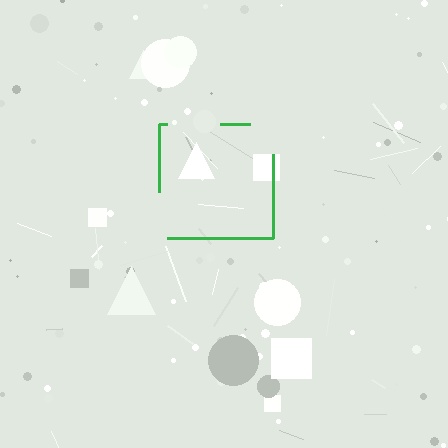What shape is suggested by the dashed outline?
The dashed outline suggests a square.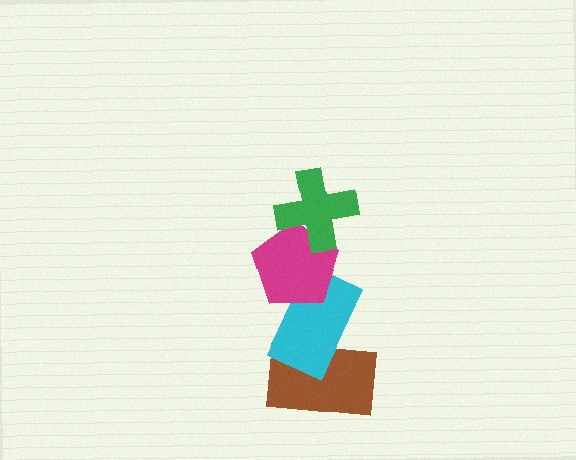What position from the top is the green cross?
The green cross is 1st from the top.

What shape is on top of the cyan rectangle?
The magenta pentagon is on top of the cyan rectangle.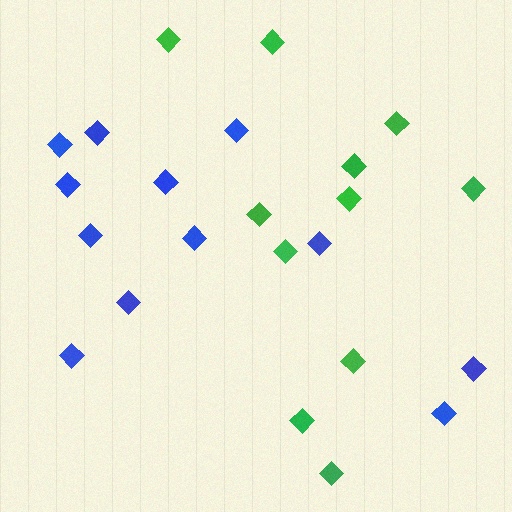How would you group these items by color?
There are 2 groups: one group of green diamonds (11) and one group of blue diamonds (12).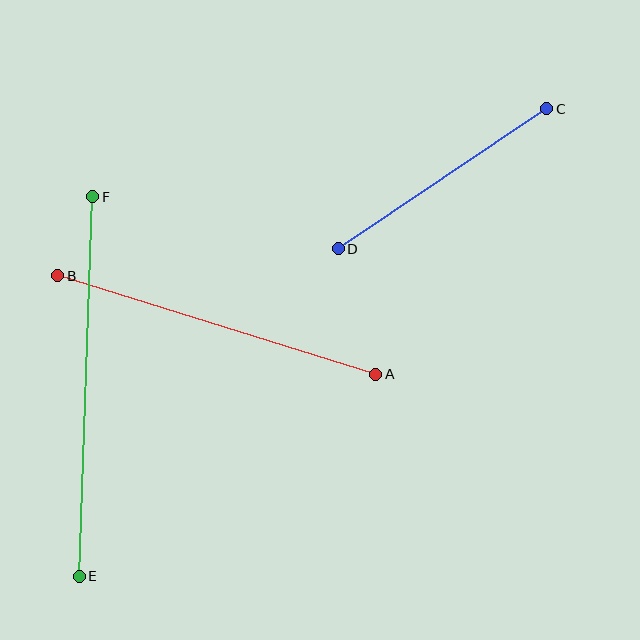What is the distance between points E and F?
The distance is approximately 380 pixels.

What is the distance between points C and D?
The distance is approximately 251 pixels.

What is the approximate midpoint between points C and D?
The midpoint is at approximately (443, 179) pixels.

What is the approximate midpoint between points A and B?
The midpoint is at approximately (217, 325) pixels.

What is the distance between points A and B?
The distance is approximately 333 pixels.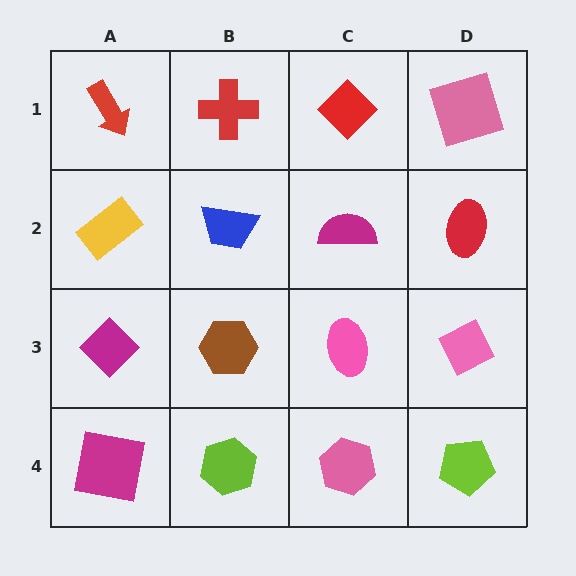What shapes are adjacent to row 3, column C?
A magenta semicircle (row 2, column C), a pink hexagon (row 4, column C), a brown hexagon (row 3, column B), a pink diamond (row 3, column D).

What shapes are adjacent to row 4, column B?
A brown hexagon (row 3, column B), a magenta square (row 4, column A), a pink hexagon (row 4, column C).